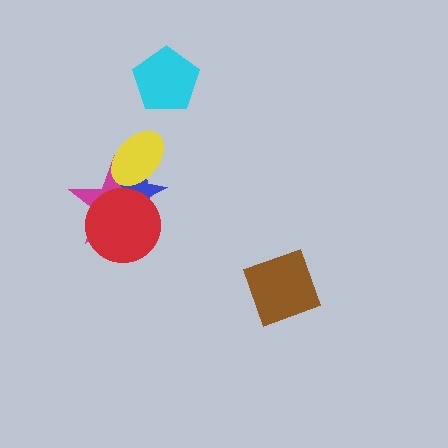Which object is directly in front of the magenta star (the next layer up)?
The blue star is directly in front of the magenta star.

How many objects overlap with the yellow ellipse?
2 objects overlap with the yellow ellipse.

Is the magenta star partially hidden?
Yes, it is partially covered by another shape.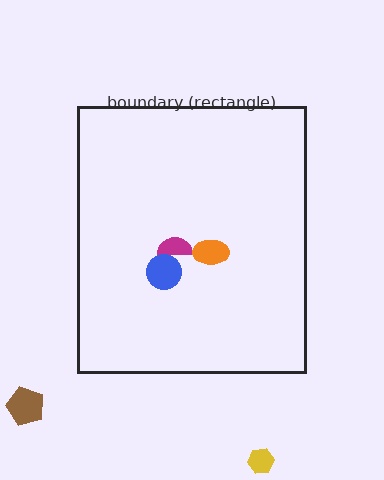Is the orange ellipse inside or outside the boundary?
Inside.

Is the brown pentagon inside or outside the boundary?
Outside.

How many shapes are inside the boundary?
3 inside, 2 outside.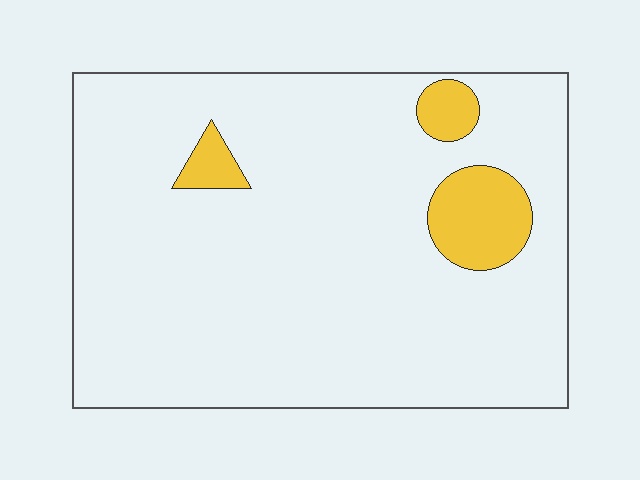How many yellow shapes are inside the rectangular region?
3.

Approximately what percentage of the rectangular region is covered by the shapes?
Approximately 10%.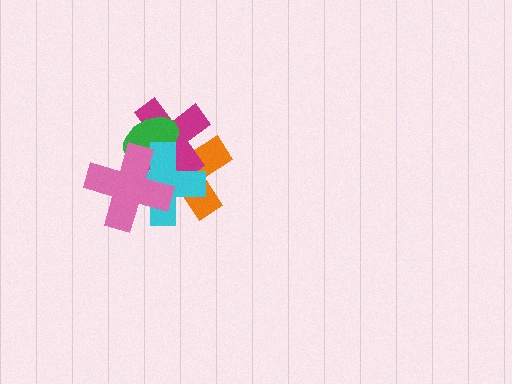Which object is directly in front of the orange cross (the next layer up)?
The magenta cross is directly in front of the orange cross.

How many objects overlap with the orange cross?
4 objects overlap with the orange cross.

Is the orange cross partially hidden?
Yes, it is partially covered by another shape.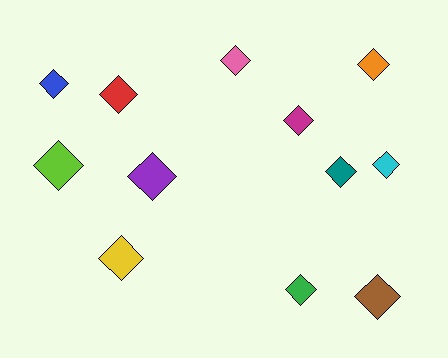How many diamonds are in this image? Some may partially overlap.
There are 12 diamonds.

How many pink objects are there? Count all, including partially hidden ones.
There is 1 pink object.